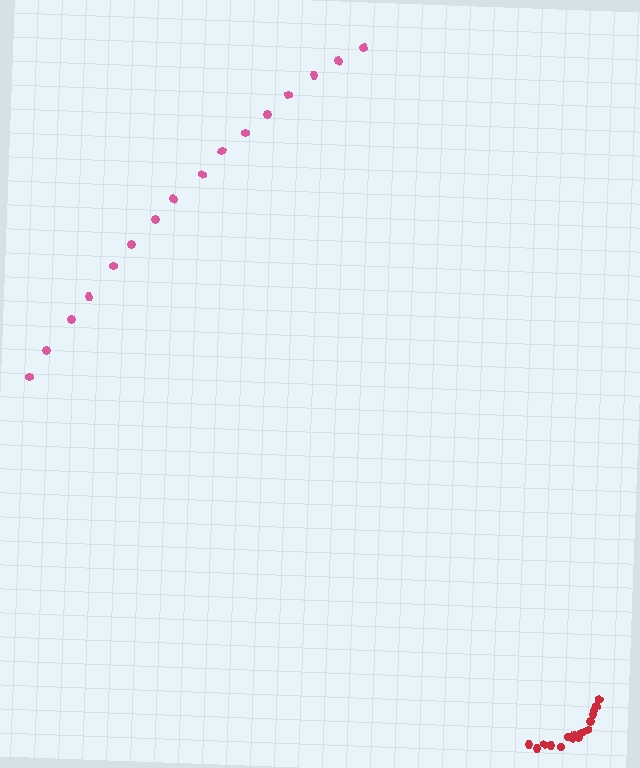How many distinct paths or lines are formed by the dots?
There are 2 distinct paths.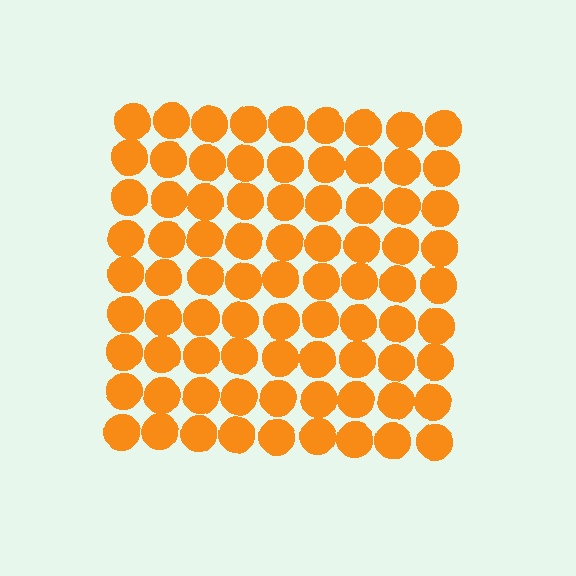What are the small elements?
The small elements are circles.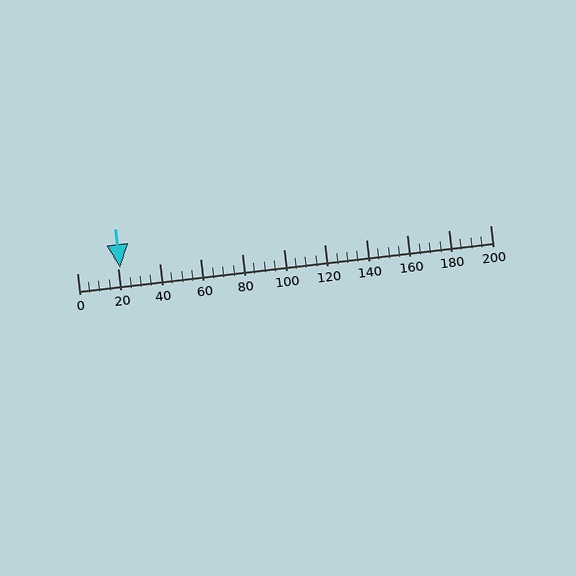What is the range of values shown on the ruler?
The ruler shows values from 0 to 200.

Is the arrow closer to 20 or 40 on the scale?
The arrow is closer to 20.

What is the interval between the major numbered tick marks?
The major tick marks are spaced 20 units apart.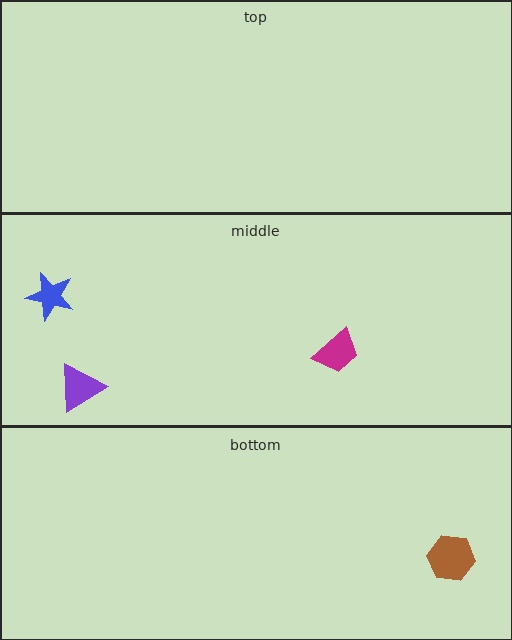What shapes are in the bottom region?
The brown hexagon.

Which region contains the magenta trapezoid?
The middle region.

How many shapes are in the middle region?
3.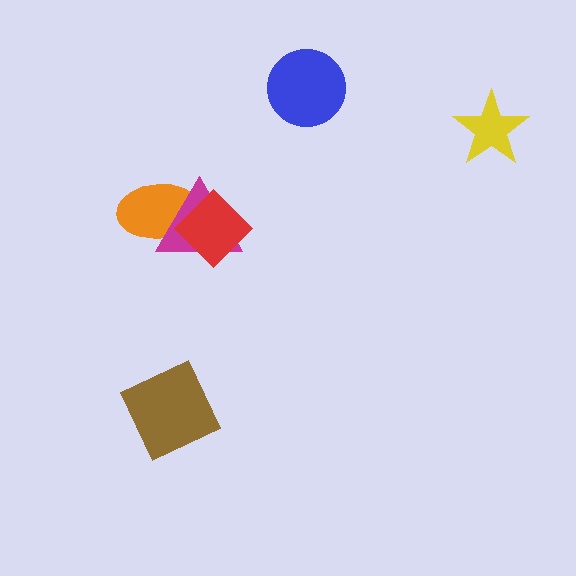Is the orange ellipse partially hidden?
Yes, it is partially covered by another shape.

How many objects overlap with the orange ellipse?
2 objects overlap with the orange ellipse.